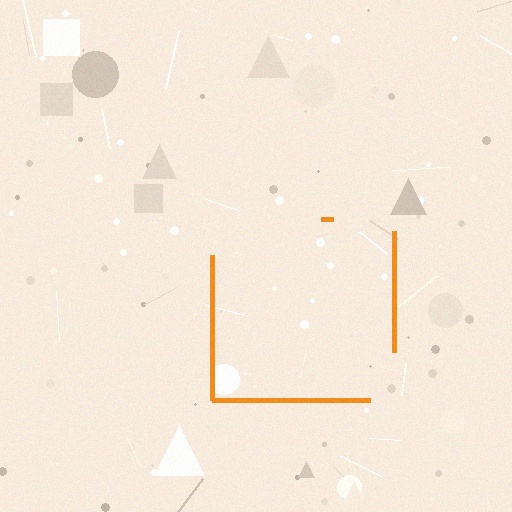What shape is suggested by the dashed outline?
The dashed outline suggests a square.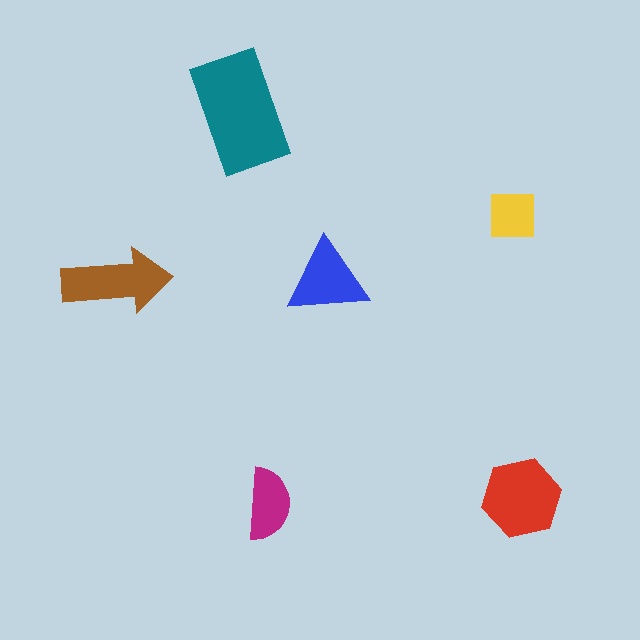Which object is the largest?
The teal rectangle.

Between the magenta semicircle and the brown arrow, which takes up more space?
The brown arrow.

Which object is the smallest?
The yellow square.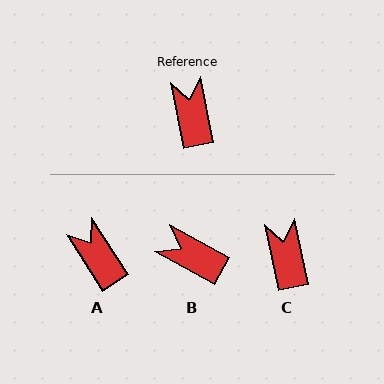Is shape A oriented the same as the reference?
No, it is off by about 21 degrees.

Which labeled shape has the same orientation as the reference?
C.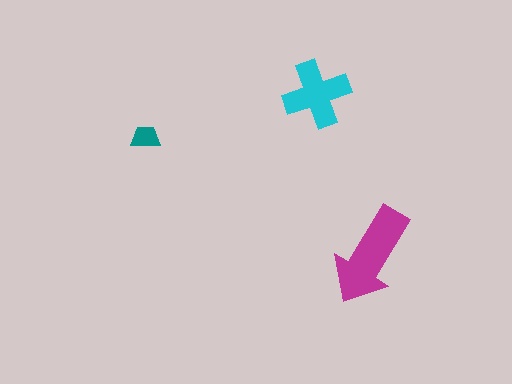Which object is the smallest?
The teal trapezoid.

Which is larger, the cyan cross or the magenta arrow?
The magenta arrow.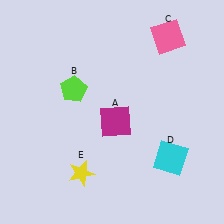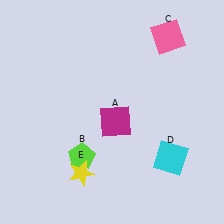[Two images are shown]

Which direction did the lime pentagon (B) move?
The lime pentagon (B) moved down.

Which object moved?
The lime pentagon (B) moved down.